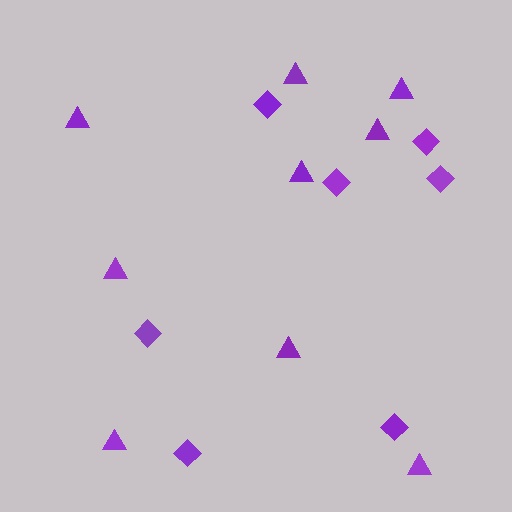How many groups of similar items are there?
There are 2 groups: one group of diamonds (7) and one group of triangles (9).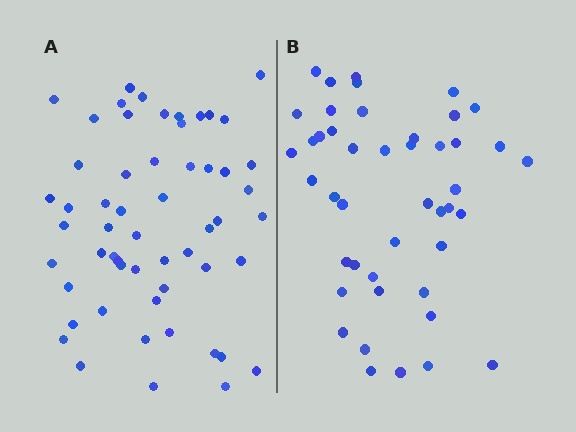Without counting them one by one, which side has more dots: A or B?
Region A (the left region) has more dots.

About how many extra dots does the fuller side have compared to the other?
Region A has roughly 12 or so more dots than region B.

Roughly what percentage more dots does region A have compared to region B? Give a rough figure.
About 25% more.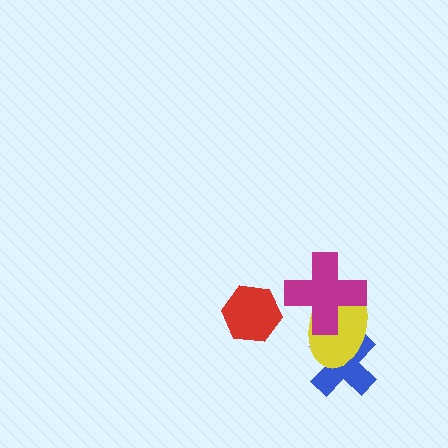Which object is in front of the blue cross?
The yellow ellipse is in front of the blue cross.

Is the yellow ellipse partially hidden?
Yes, it is partially covered by another shape.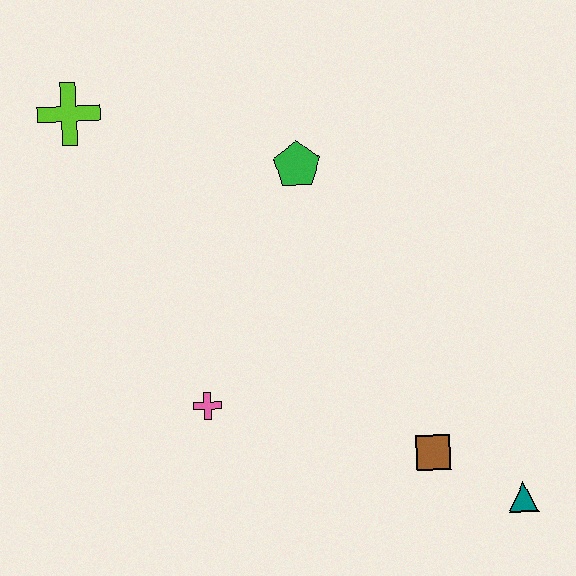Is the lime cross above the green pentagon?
Yes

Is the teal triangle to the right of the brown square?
Yes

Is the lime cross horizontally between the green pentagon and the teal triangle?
No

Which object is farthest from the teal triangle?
The lime cross is farthest from the teal triangle.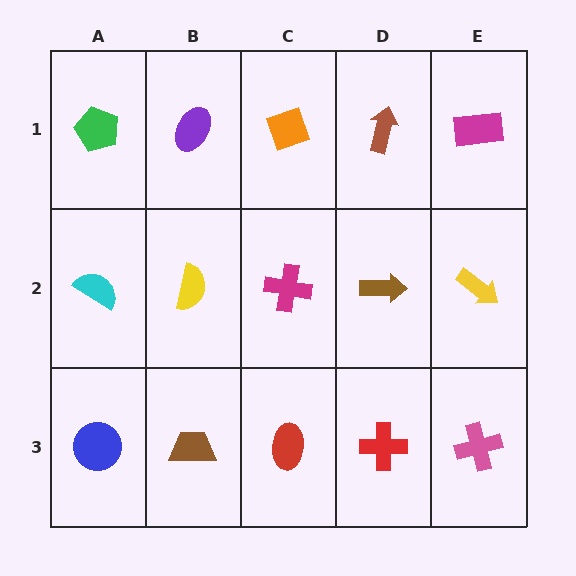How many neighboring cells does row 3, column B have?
3.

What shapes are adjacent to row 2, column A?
A green pentagon (row 1, column A), a blue circle (row 3, column A), a yellow semicircle (row 2, column B).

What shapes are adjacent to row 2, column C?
An orange diamond (row 1, column C), a red ellipse (row 3, column C), a yellow semicircle (row 2, column B), a brown arrow (row 2, column D).